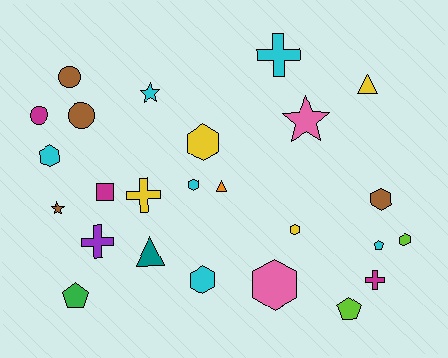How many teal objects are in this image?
There is 1 teal object.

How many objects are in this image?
There are 25 objects.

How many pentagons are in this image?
There are 3 pentagons.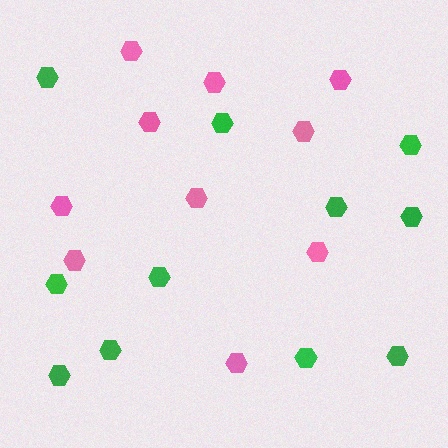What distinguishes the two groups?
There are 2 groups: one group of green hexagons (11) and one group of pink hexagons (10).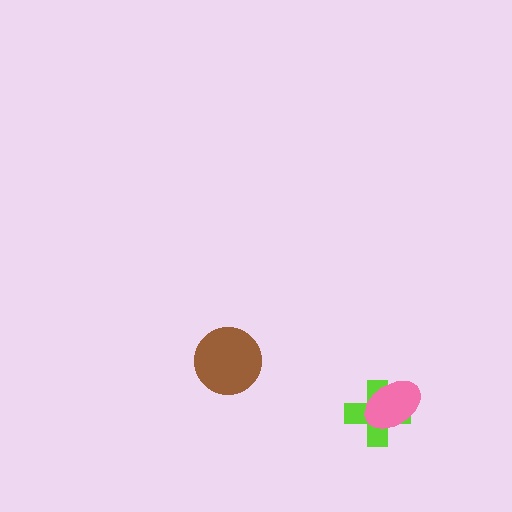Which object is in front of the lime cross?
The pink ellipse is in front of the lime cross.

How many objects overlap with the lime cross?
1 object overlaps with the lime cross.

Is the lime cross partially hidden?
Yes, it is partially covered by another shape.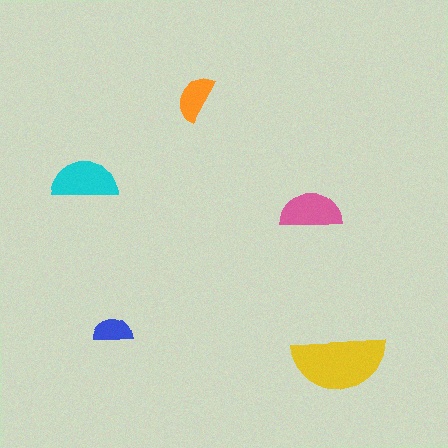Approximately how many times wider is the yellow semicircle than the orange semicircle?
About 2 times wider.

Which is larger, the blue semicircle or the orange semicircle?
The orange one.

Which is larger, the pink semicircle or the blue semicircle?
The pink one.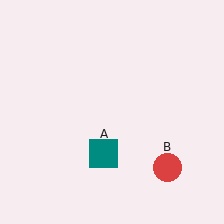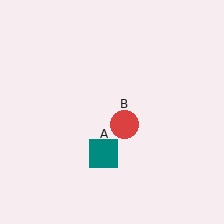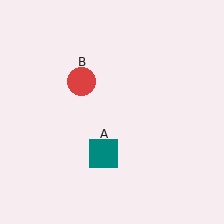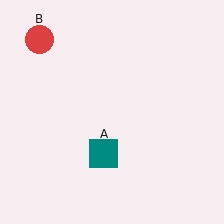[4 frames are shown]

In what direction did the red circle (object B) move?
The red circle (object B) moved up and to the left.